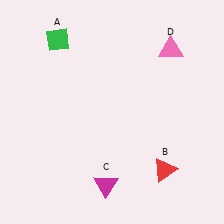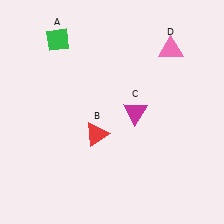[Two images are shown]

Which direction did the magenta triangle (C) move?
The magenta triangle (C) moved up.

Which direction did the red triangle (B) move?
The red triangle (B) moved left.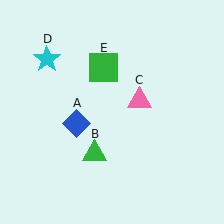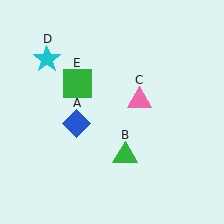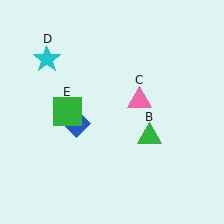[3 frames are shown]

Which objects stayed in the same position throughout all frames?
Blue diamond (object A) and pink triangle (object C) and cyan star (object D) remained stationary.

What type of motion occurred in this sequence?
The green triangle (object B), green square (object E) rotated counterclockwise around the center of the scene.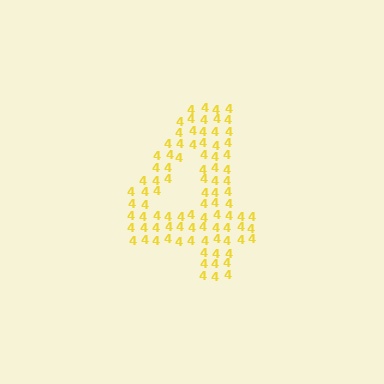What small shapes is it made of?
It is made of small digit 4's.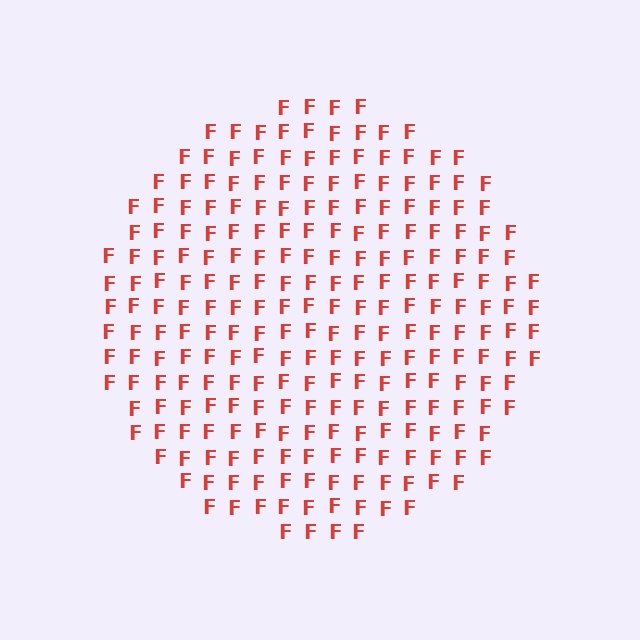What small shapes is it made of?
It is made of small letter F's.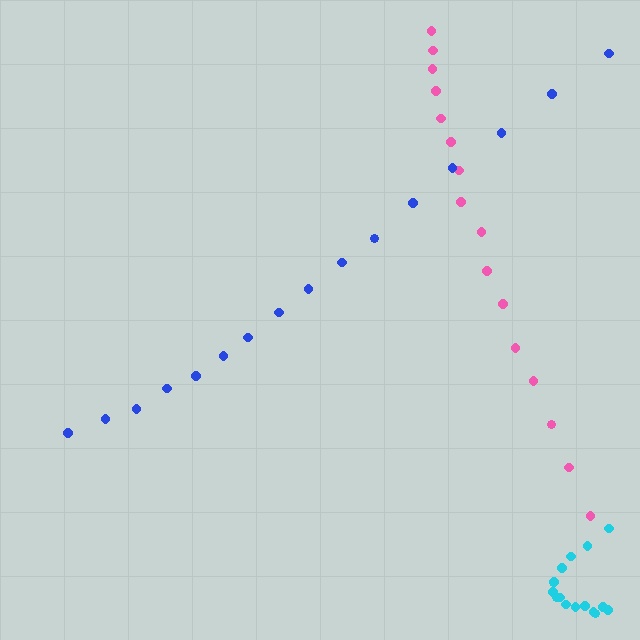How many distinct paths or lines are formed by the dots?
There are 3 distinct paths.